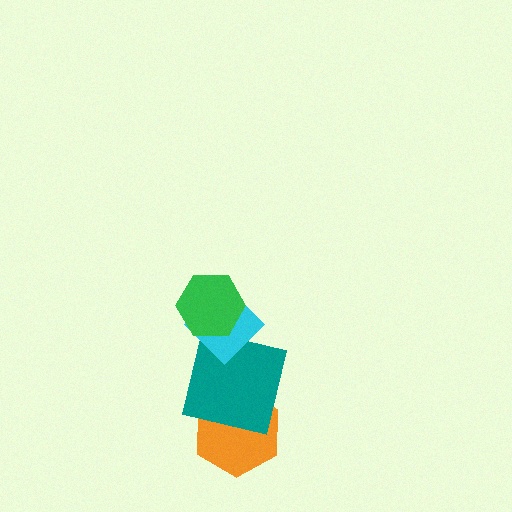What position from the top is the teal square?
The teal square is 3rd from the top.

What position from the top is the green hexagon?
The green hexagon is 1st from the top.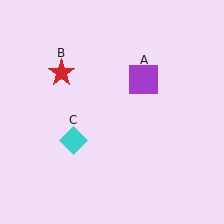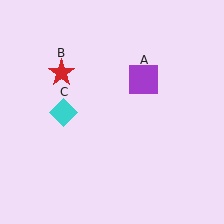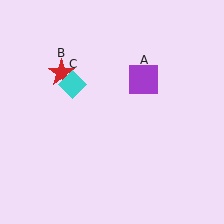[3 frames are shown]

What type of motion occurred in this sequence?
The cyan diamond (object C) rotated clockwise around the center of the scene.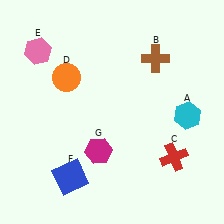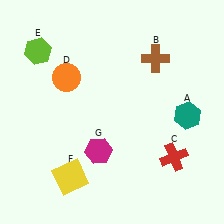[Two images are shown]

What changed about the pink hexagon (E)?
In Image 1, E is pink. In Image 2, it changed to lime.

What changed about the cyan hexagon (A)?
In Image 1, A is cyan. In Image 2, it changed to teal.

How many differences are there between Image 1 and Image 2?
There are 3 differences between the two images.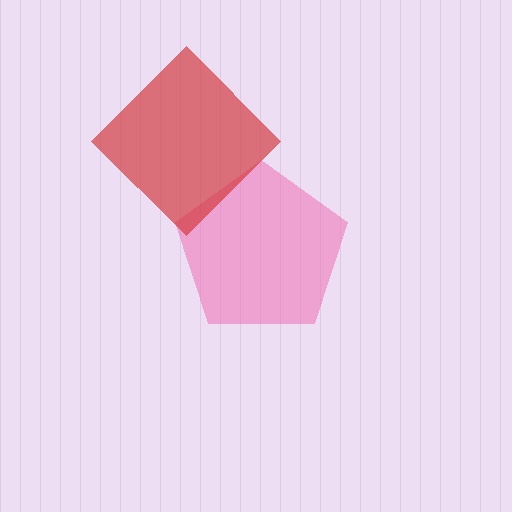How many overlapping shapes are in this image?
There are 2 overlapping shapes in the image.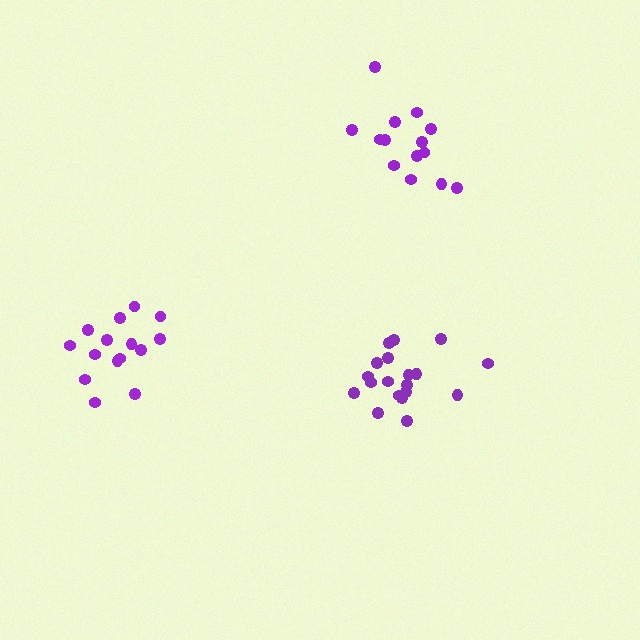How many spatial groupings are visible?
There are 3 spatial groupings.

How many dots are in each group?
Group 1: 19 dots, Group 2: 14 dots, Group 3: 15 dots (48 total).